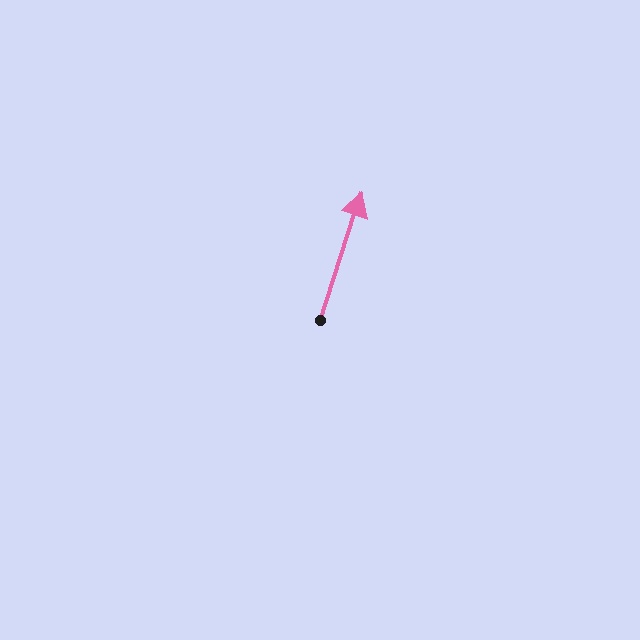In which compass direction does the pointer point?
North.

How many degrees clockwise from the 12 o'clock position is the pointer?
Approximately 18 degrees.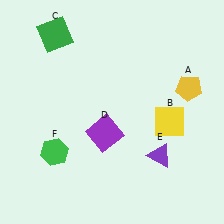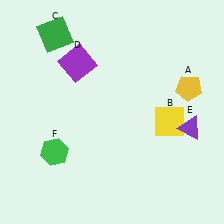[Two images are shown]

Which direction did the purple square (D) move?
The purple square (D) moved up.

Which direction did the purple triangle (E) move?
The purple triangle (E) moved right.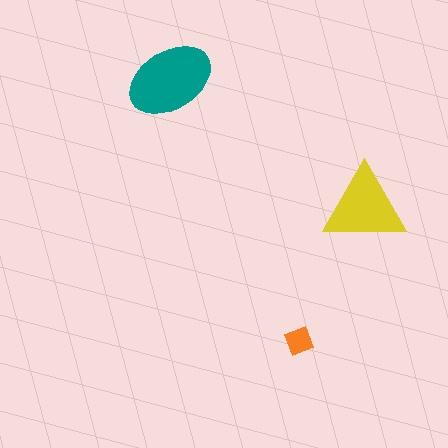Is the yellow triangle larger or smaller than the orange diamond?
Larger.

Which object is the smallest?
The orange diamond.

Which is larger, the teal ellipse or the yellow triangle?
The teal ellipse.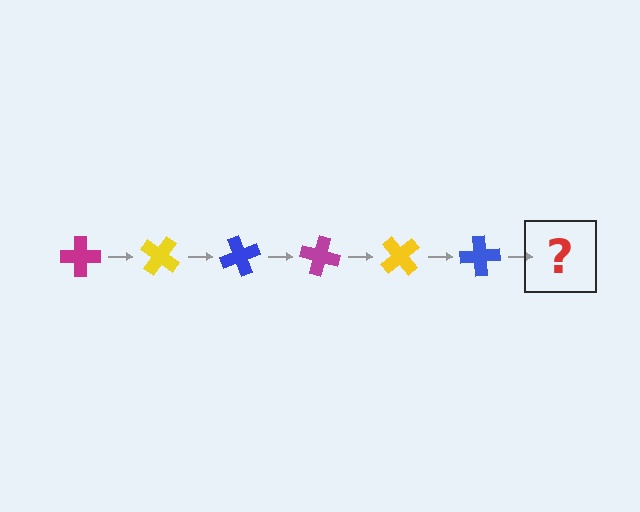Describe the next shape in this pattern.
It should be a magenta cross, rotated 210 degrees from the start.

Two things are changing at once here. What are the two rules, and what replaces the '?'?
The two rules are that it rotates 35 degrees each step and the color cycles through magenta, yellow, and blue. The '?' should be a magenta cross, rotated 210 degrees from the start.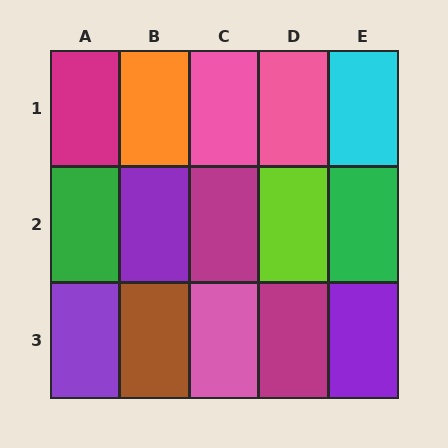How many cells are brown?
1 cell is brown.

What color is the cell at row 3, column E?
Purple.